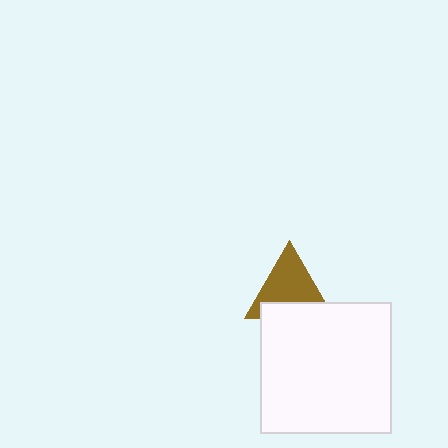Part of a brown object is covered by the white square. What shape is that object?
It is a triangle.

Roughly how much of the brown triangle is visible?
Most of it is visible (roughly 65%).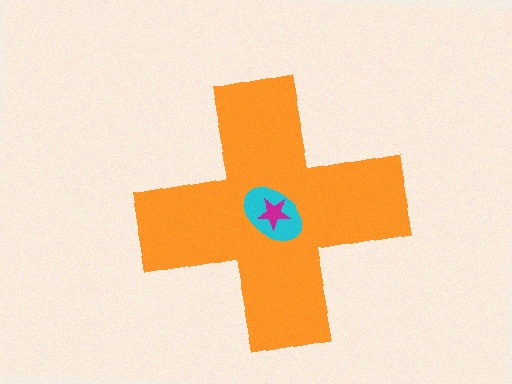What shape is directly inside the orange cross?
The cyan ellipse.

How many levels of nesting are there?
3.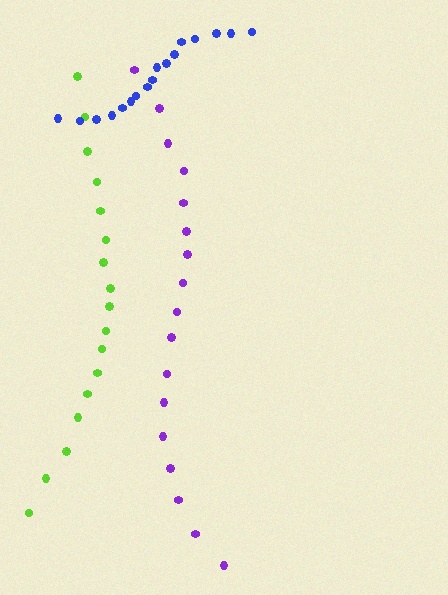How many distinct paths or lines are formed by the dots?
There are 3 distinct paths.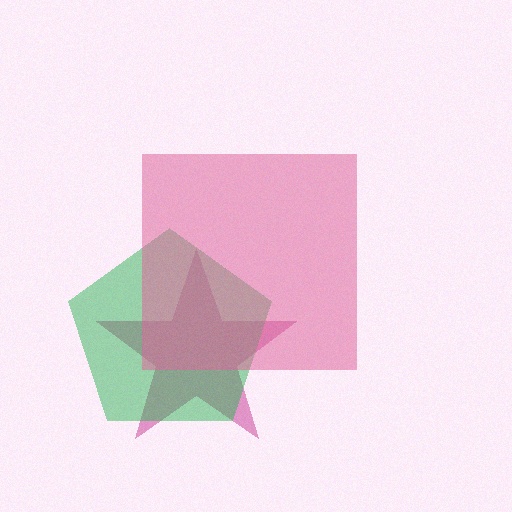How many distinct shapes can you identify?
There are 3 distinct shapes: a magenta star, a green pentagon, a pink square.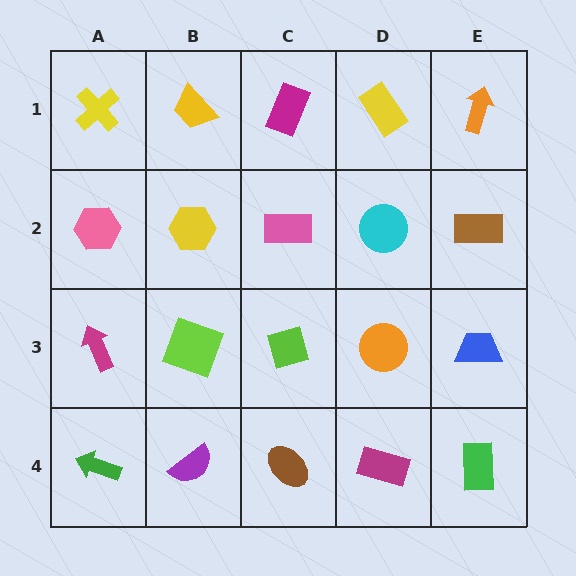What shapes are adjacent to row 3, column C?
A pink rectangle (row 2, column C), a brown ellipse (row 4, column C), a lime square (row 3, column B), an orange circle (row 3, column D).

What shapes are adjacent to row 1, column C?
A pink rectangle (row 2, column C), a yellow trapezoid (row 1, column B), a yellow rectangle (row 1, column D).